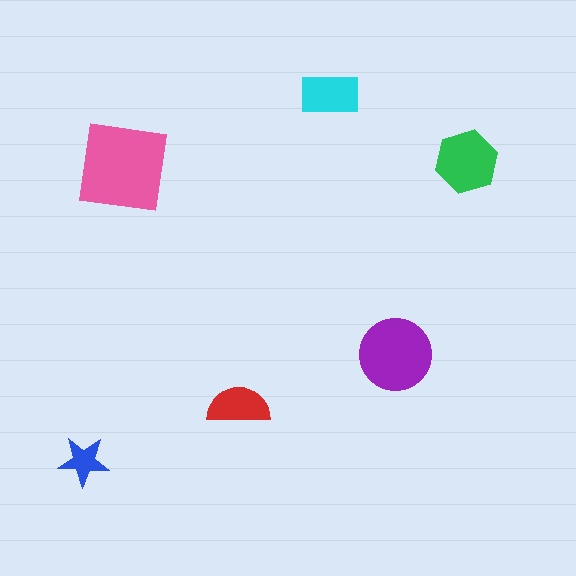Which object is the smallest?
The blue star.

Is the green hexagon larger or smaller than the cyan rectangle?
Larger.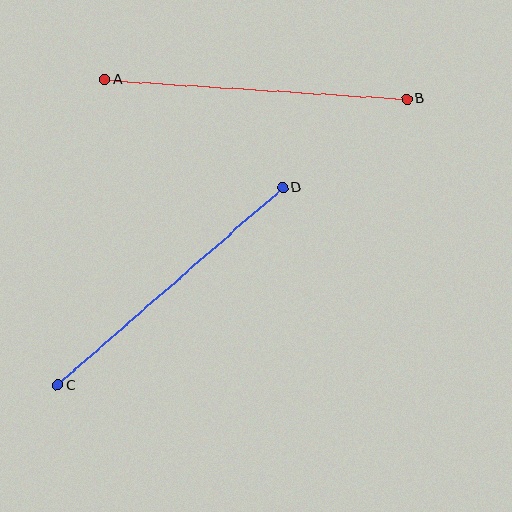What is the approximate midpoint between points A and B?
The midpoint is at approximately (256, 89) pixels.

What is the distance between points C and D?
The distance is approximately 299 pixels.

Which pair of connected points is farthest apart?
Points A and B are farthest apart.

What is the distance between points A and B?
The distance is approximately 303 pixels.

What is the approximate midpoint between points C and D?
The midpoint is at approximately (170, 286) pixels.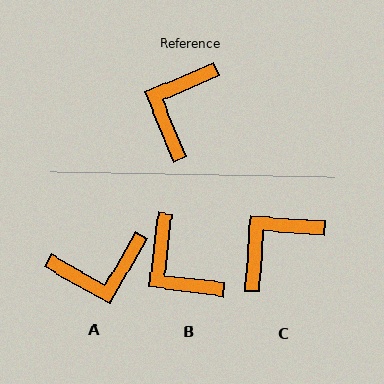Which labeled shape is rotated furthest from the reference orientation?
A, about 127 degrees away.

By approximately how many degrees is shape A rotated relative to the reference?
Approximately 127 degrees counter-clockwise.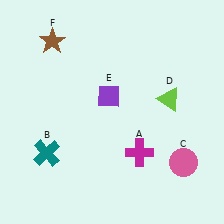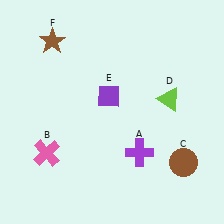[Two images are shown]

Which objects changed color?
A changed from magenta to purple. B changed from teal to pink. C changed from pink to brown.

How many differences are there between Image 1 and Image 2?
There are 3 differences between the two images.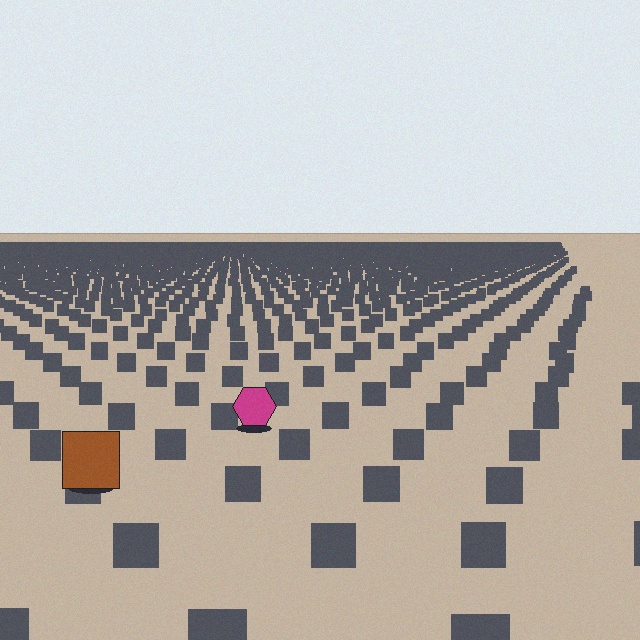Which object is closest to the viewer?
The brown square is closest. The texture marks near it are larger and more spread out.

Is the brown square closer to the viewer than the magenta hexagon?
Yes. The brown square is closer — you can tell from the texture gradient: the ground texture is coarser near it.